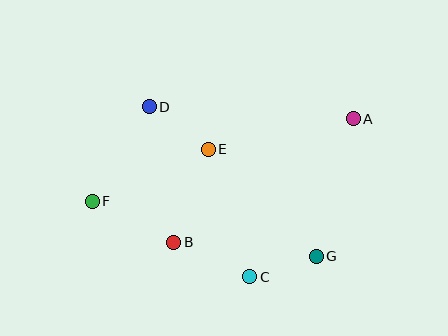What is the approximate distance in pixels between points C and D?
The distance between C and D is approximately 197 pixels.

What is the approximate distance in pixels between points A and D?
The distance between A and D is approximately 204 pixels.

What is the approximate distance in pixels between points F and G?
The distance between F and G is approximately 231 pixels.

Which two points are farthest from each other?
Points A and F are farthest from each other.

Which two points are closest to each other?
Points C and G are closest to each other.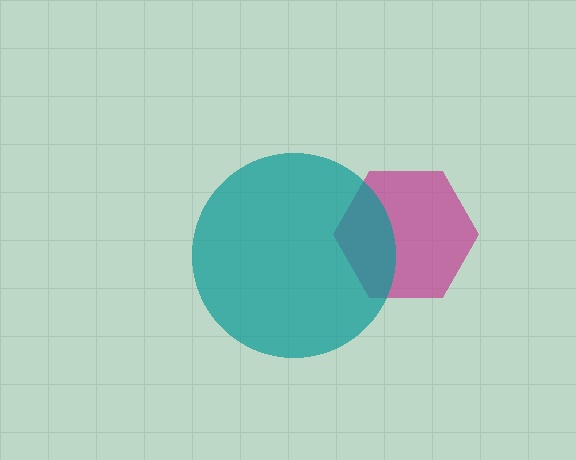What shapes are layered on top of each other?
The layered shapes are: a magenta hexagon, a teal circle.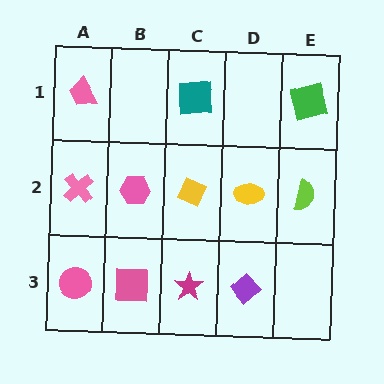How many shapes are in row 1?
3 shapes.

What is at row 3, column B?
A pink square.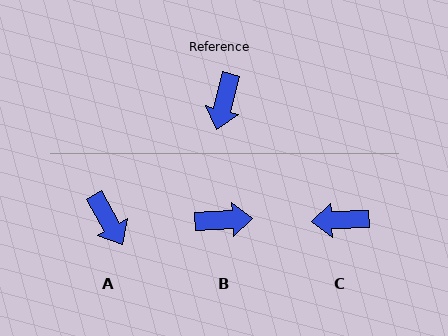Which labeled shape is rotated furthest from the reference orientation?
B, about 108 degrees away.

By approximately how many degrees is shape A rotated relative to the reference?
Approximately 44 degrees counter-clockwise.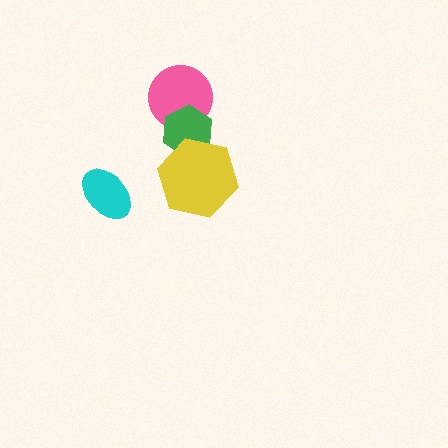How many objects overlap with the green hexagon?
2 objects overlap with the green hexagon.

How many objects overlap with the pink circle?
1 object overlaps with the pink circle.